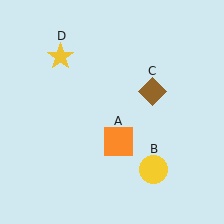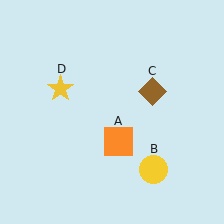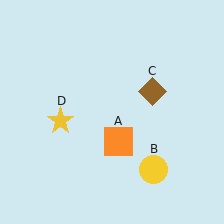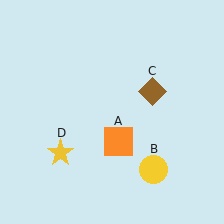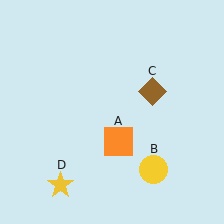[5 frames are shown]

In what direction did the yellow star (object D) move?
The yellow star (object D) moved down.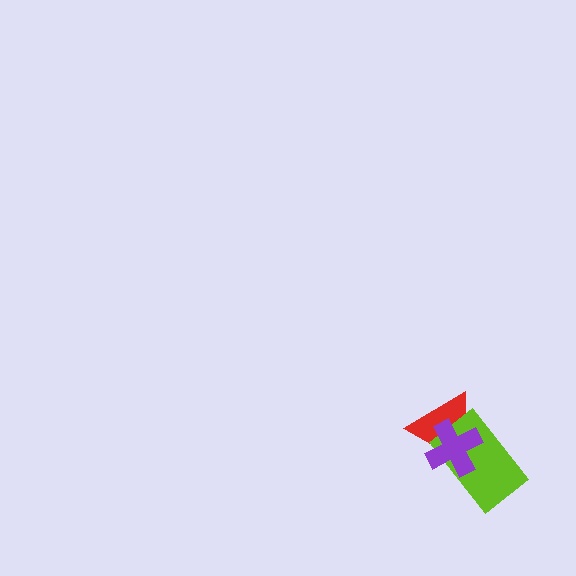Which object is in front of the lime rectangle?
The purple cross is in front of the lime rectangle.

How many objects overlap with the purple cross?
2 objects overlap with the purple cross.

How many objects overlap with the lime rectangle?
2 objects overlap with the lime rectangle.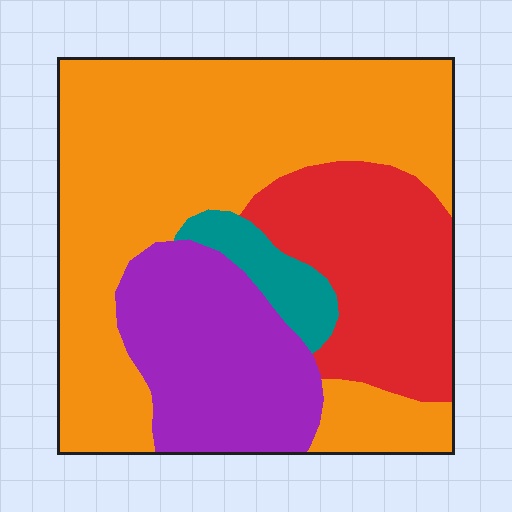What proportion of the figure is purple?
Purple takes up less than a quarter of the figure.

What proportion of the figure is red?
Red covers about 20% of the figure.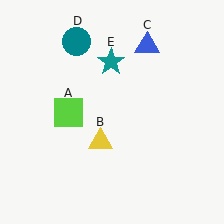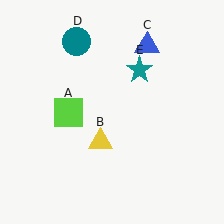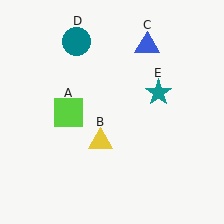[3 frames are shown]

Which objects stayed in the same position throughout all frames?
Lime square (object A) and yellow triangle (object B) and blue triangle (object C) and teal circle (object D) remained stationary.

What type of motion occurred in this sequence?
The teal star (object E) rotated clockwise around the center of the scene.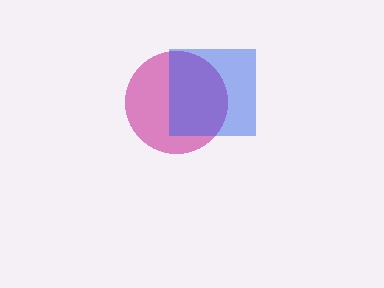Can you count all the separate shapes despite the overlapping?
Yes, there are 2 separate shapes.